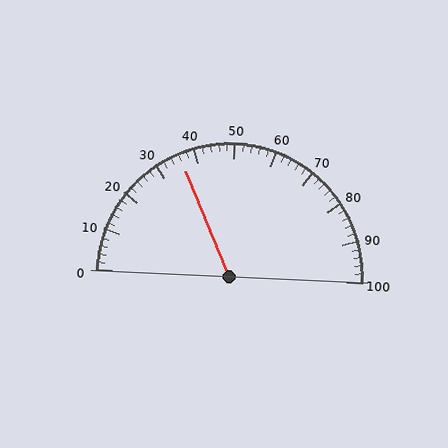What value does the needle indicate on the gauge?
The needle indicates approximately 36.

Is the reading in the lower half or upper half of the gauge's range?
The reading is in the lower half of the range (0 to 100).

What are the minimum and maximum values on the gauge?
The gauge ranges from 0 to 100.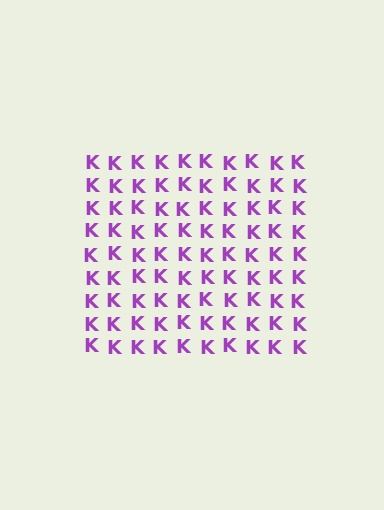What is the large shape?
The large shape is a square.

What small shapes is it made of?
It is made of small letter K's.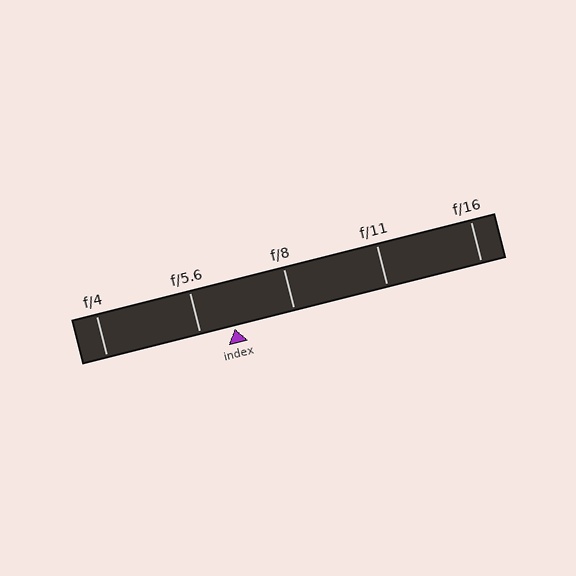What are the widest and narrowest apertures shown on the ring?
The widest aperture shown is f/4 and the narrowest is f/16.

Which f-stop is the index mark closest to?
The index mark is closest to f/5.6.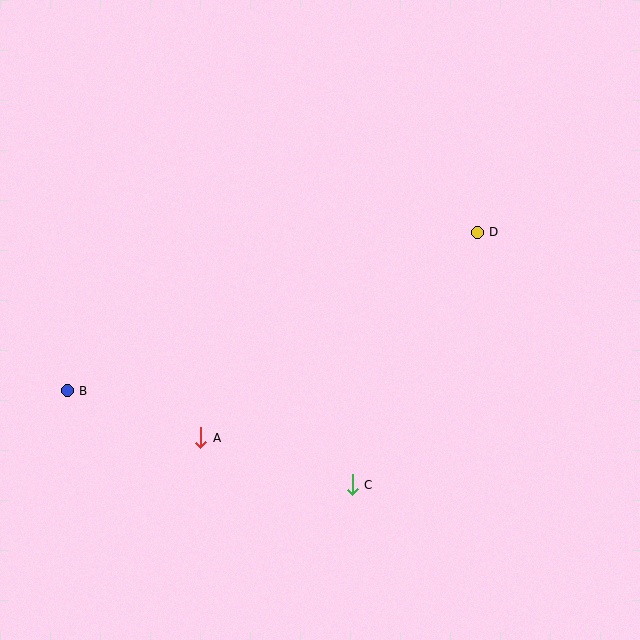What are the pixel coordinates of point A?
Point A is at (201, 438).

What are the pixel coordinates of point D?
Point D is at (477, 232).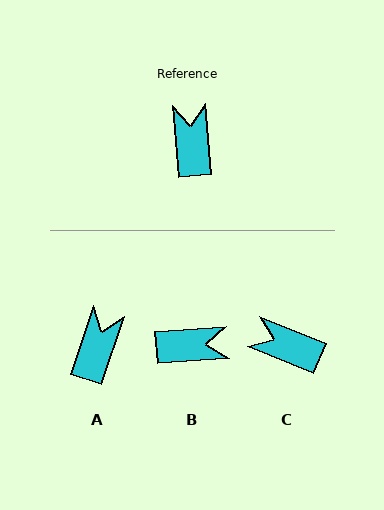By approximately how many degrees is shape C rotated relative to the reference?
Approximately 63 degrees counter-clockwise.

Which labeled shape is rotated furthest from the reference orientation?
B, about 91 degrees away.